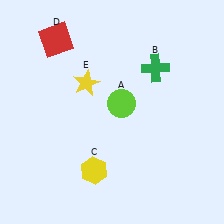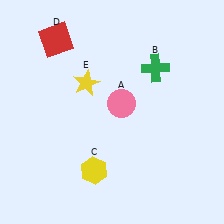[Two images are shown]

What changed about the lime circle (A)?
In Image 1, A is lime. In Image 2, it changed to pink.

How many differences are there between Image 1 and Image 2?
There is 1 difference between the two images.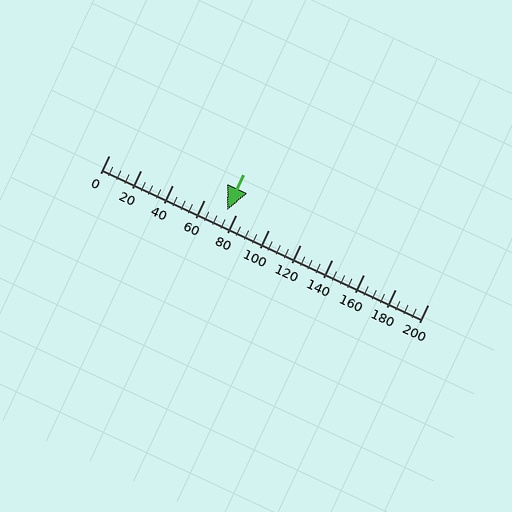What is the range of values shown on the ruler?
The ruler shows values from 0 to 200.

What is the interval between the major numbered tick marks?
The major tick marks are spaced 20 units apart.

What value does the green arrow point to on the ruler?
The green arrow points to approximately 74.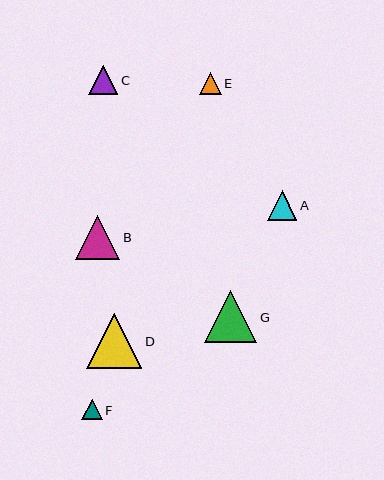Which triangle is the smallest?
Triangle F is the smallest with a size of approximately 20 pixels.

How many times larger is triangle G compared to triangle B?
Triangle G is approximately 1.2 times the size of triangle B.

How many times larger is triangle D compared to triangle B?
Triangle D is approximately 1.2 times the size of triangle B.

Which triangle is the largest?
Triangle D is the largest with a size of approximately 55 pixels.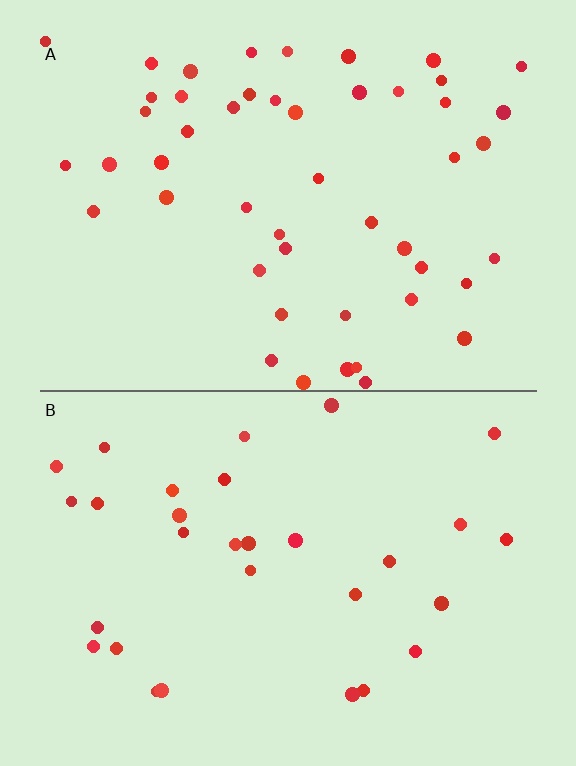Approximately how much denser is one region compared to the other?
Approximately 1.6× — region A over region B.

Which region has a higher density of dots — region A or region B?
A (the top).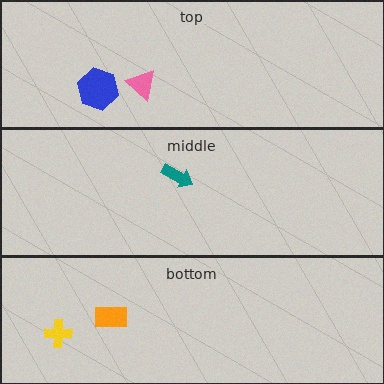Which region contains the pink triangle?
The top region.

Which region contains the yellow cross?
The bottom region.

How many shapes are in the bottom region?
2.